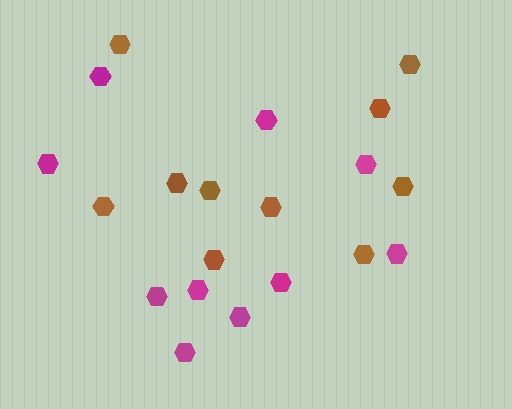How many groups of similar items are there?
There are 2 groups: one group of brown hexagons (10) and one group of magenta hexagons (10).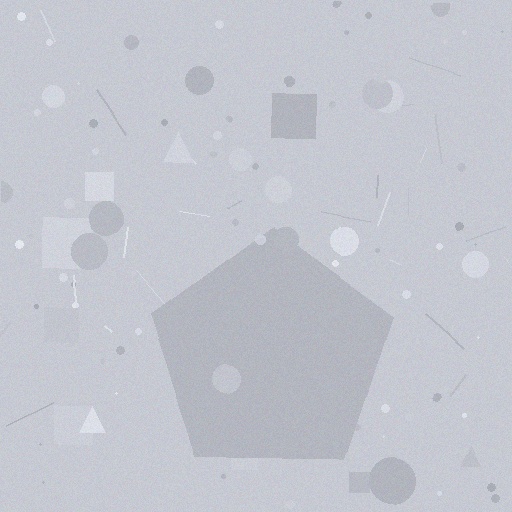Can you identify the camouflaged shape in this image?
The camouflaged shape is a pentagon.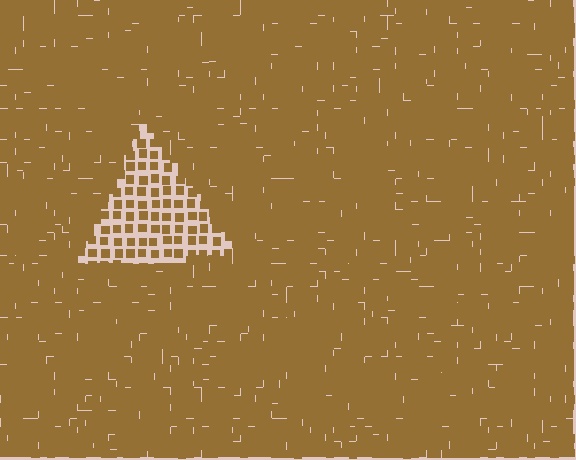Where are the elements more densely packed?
The elements are more densely packed outside the triangle boundary.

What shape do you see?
I see a triangle.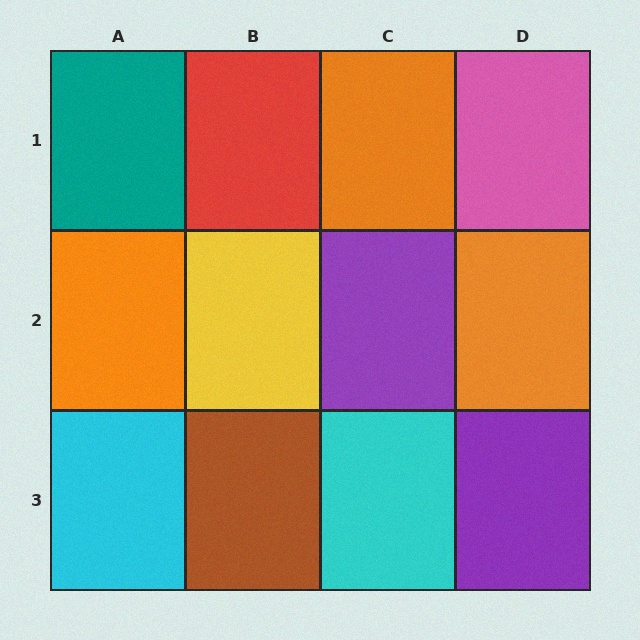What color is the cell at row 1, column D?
Pink.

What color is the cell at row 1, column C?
Orange.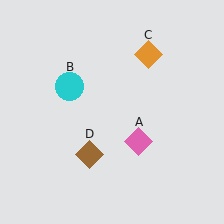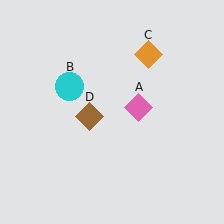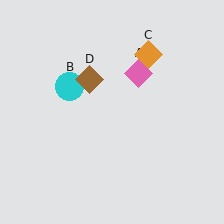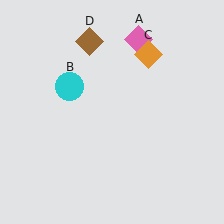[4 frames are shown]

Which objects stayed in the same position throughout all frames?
Cyan circle (object B) and orange diamond (object C) remained stationary.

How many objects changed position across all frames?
2 objects changed position: pink diamond (object A), brown diamond (object D).